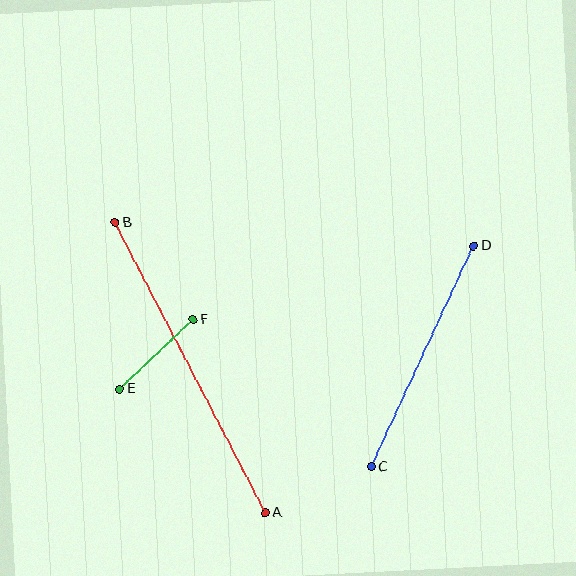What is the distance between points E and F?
The distance is approximately 101 pixels.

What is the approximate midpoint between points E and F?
The midpoint is at approximately (156, 354) pixels.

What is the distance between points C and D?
The distance is approximately 243 pixels.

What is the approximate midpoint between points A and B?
The midpoint is at approximately (190, 367) pixels.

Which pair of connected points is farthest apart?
Points A and B are farthest apart.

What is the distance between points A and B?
The distance is approximately 327 pixels.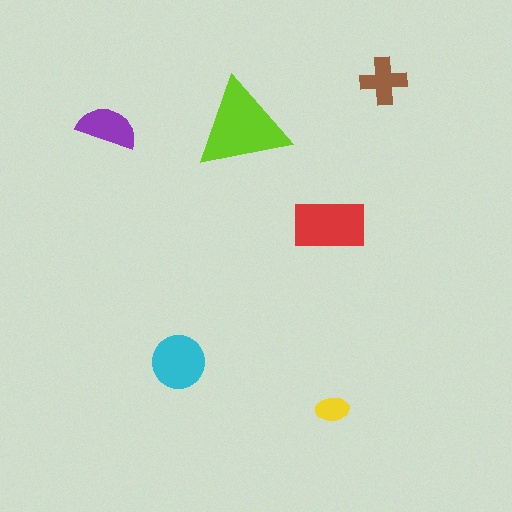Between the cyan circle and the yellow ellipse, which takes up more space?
The cyan circle.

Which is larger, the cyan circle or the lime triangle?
The lime triangle.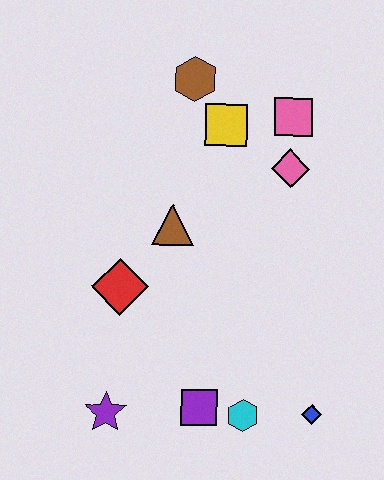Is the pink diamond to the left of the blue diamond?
Yes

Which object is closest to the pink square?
The pink diamond is closest to the pink square.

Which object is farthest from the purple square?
The brown hexagon is farthest from the purple square.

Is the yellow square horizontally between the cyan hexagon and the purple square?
Yes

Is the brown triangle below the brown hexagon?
Yes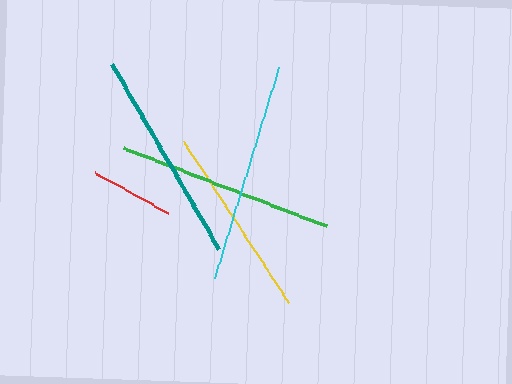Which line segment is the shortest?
The red line is the shortest at approximately 84 pixels.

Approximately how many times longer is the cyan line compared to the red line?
The cyan line is approximately 2.6 times the length of the red line.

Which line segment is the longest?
The cyan line is the longest at approximately 220 pixels.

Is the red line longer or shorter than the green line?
The green line is longer than the red line.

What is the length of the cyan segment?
The cyan segment is approximately 220 pixels long.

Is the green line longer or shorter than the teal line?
The green line is longer than the teal line.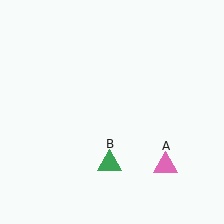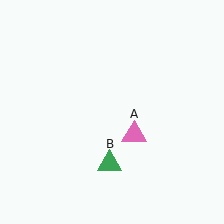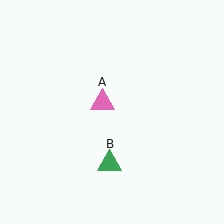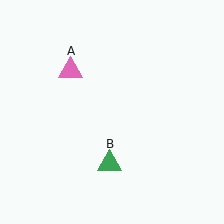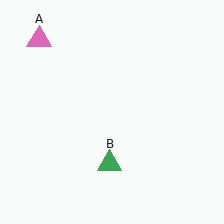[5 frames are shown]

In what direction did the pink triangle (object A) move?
The pink triangle (object A) moved up and to the left.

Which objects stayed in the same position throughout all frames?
Green triangle (object B) remained stationary.